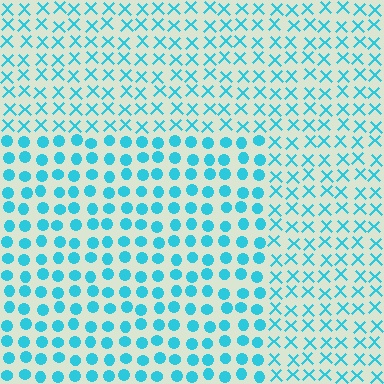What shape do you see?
I see a rectangle.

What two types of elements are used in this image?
The image uses circles inside the rectangle region and X marks outside it.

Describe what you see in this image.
The image is filled with small cyan elements arranged in a uniform grid. A rectangle-shaped region contains circles, while the surrounding area contains X marks. The boundary is defined purely by the change in element shape.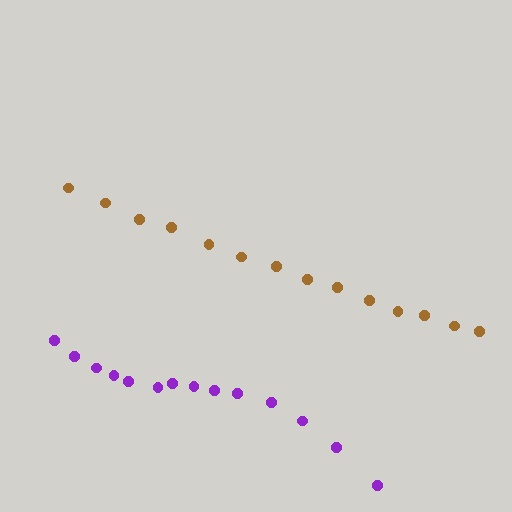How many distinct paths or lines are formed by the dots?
There are 2 distinct paths.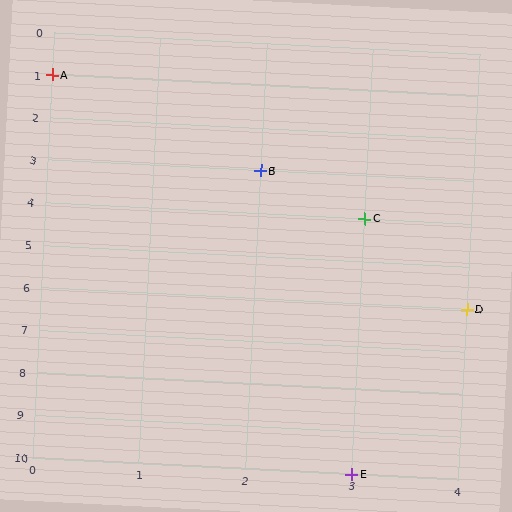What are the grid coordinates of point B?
Point B is at grid coordinates (2, 3).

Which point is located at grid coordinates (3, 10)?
Point E is at (3, 10).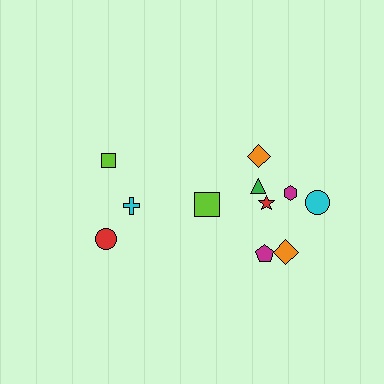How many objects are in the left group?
There are 3 objects.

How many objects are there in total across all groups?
There are 11 objects.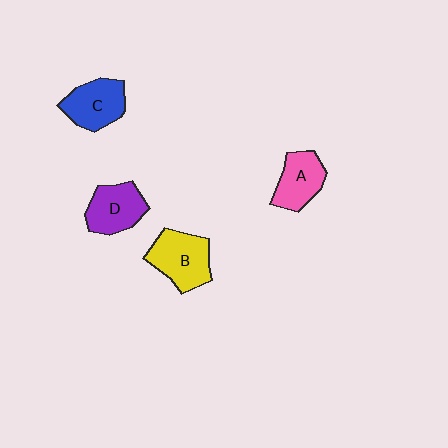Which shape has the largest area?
Shape B (yellow).